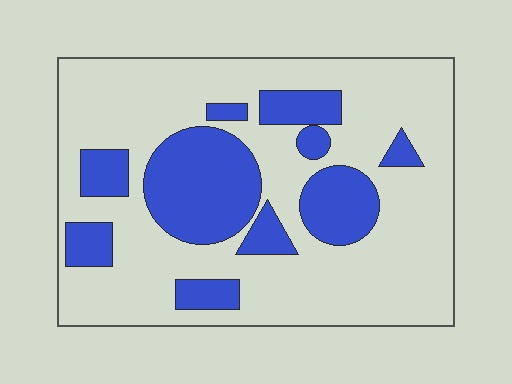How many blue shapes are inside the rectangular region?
10.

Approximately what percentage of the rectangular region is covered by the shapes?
Approximately 30%.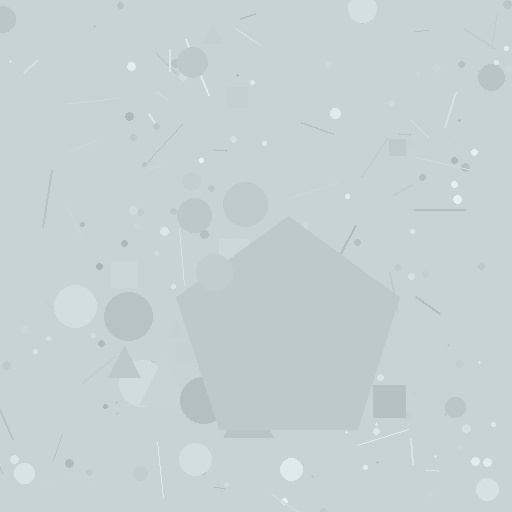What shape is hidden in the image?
A pentagon is hidden in the image.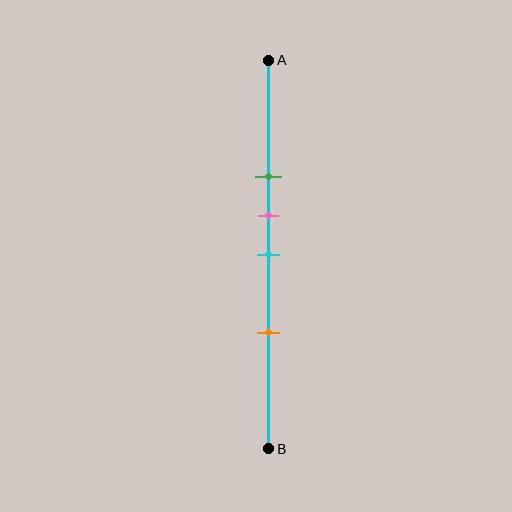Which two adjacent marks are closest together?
The pink and cyan marks are the closest adjacent pair.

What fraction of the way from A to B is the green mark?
The green mark is approximately 30% (0.3) of the way from A to B.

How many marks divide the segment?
There are 4 marks dividing the segment.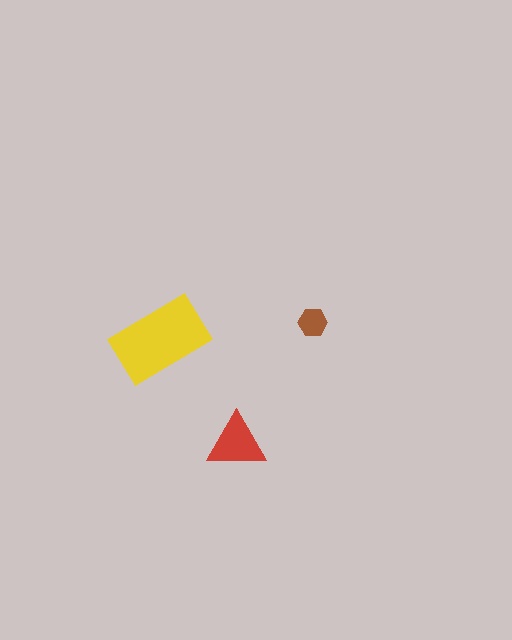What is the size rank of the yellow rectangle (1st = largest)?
1st.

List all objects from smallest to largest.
The brown hexagon, the red triangle, the yellow rectangle.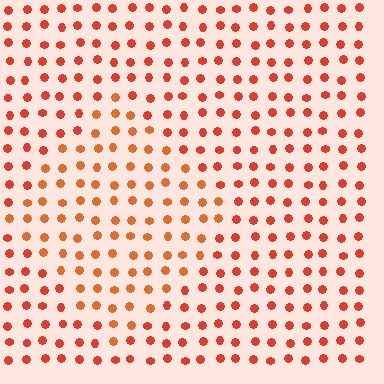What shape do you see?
I see a diamond.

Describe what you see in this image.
The image is filled with small red elements in a uniform arrangement. A diamond-shaped region is visible where the elements are tinted to a slightly different hue, forming a subtle color boundary.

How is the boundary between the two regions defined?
The boundary is defined purely by a slight shift in hue (about 17 degrees). Spacing, size, and orientation are identical on both sides.